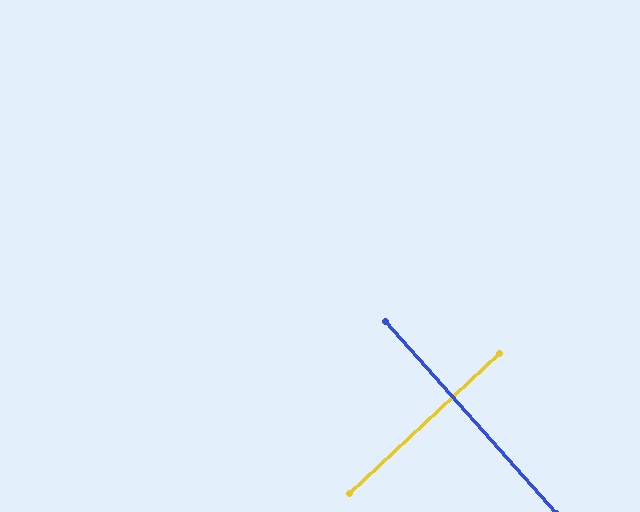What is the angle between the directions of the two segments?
Approximately 89 degrees.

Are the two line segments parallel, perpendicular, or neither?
Perpendicular — they meet at approximately 89°.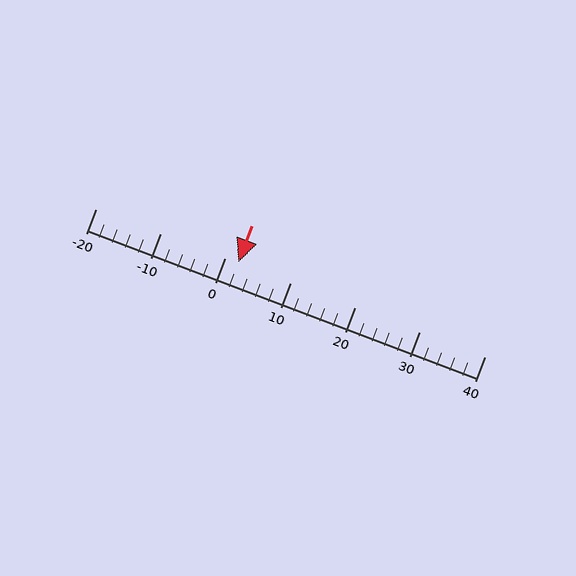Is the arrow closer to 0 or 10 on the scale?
The arrow is closer to 0.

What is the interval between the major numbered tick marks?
The major tick marks are spaced 10 units apart.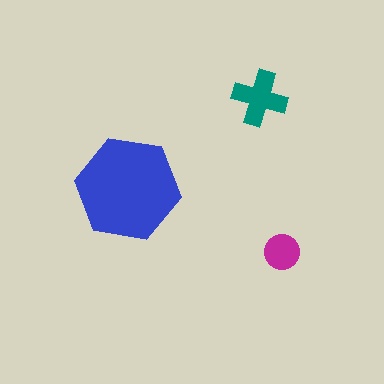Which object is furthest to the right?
The magenta circle is rightmost.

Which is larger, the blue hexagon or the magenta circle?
The blue hexagon.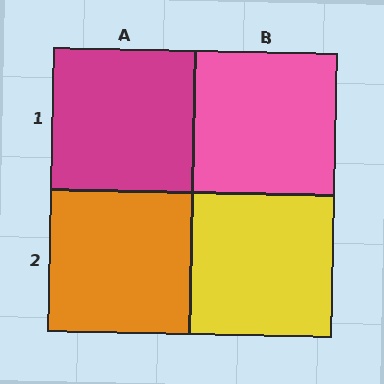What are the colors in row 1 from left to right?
Magenta, pink.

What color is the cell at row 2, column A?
Orange.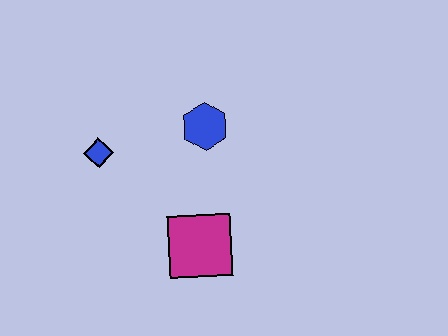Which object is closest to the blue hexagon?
The blue diamond is closest to the blue hexagon.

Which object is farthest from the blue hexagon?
The magenta square is farthest from the blue hexagon.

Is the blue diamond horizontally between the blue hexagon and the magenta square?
No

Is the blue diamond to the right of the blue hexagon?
No